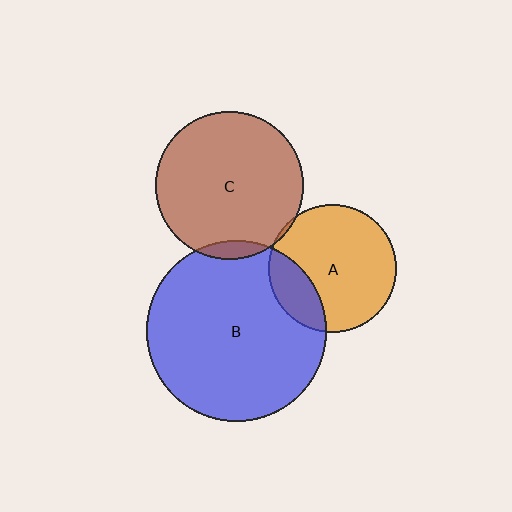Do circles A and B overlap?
Yes.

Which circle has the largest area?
Circle B (blue).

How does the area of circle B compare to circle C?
Approximately 1.5 times.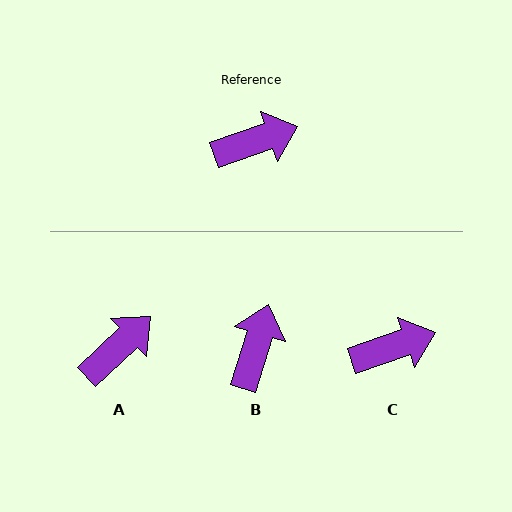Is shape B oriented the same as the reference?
No, it is off by about 54 degrees.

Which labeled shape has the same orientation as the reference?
C.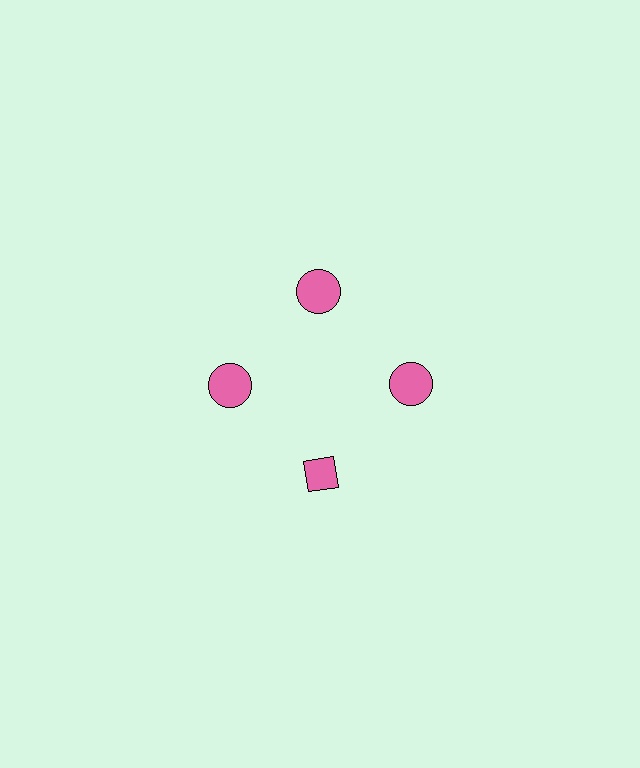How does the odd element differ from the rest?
It has a different shape: diamond instead of circle.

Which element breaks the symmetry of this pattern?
The pink diamond at roughly the 6 o'clock position breaks the symmetry. All other shapes are pink circles.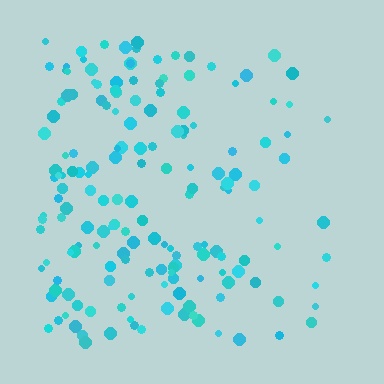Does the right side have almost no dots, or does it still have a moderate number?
Still a moderate number, just noticeably fewer than the left.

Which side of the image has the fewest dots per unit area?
The right.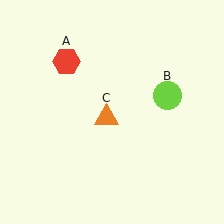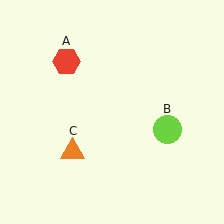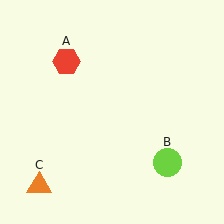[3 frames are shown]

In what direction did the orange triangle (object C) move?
The orange triangle (object C) moved down and to the left.